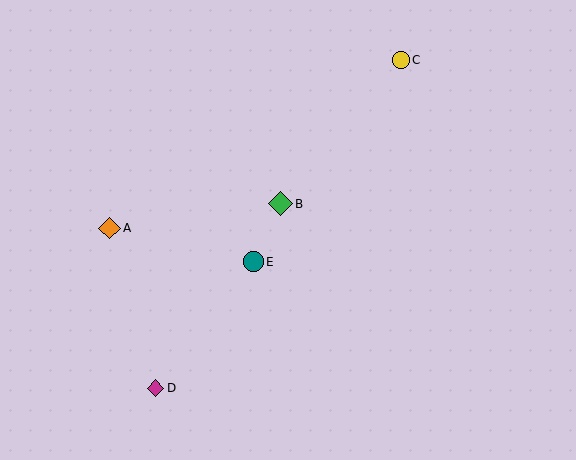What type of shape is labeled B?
Shape B is a green diamond.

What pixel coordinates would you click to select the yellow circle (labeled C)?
Click at (401, 60) to select the yellow circle C.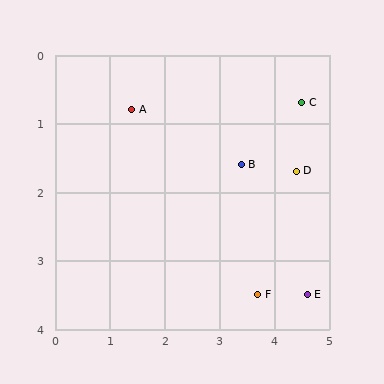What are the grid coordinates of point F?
Point F is at approximately (3.7, 3.5).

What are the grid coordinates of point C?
Point C is at approximately (4.5, 0.7).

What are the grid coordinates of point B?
Point B is at approximately (3.4, 1.6).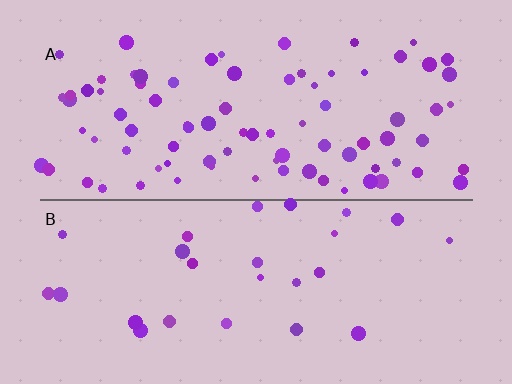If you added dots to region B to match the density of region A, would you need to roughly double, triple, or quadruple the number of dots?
Approximately triple.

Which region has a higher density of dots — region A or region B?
A (the top).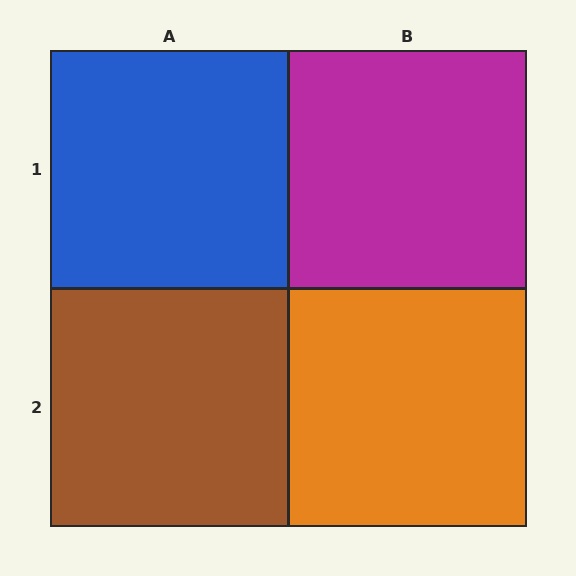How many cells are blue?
1 cell is blue.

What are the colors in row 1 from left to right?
Blue, magenta.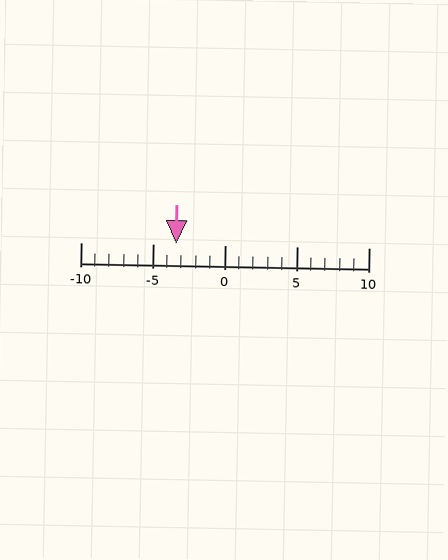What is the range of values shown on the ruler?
The ruler shows values from -10 to 10.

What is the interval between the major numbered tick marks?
The major tick marks are spaced 5 units apart.